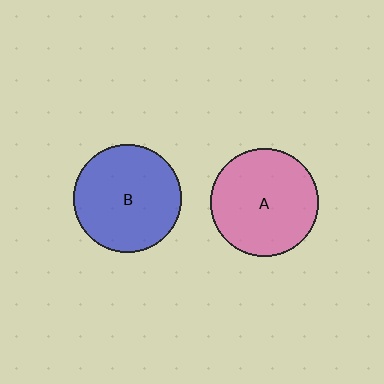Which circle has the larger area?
Circle A (pink).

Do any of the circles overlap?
No, none of the circles overlap.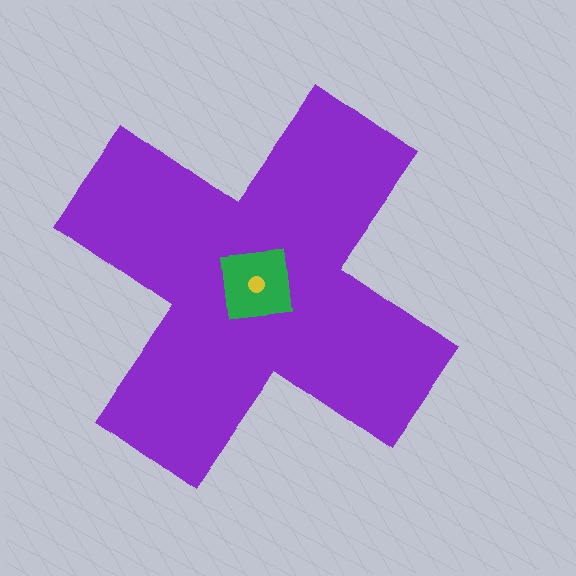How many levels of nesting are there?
3.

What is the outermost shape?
The purple cross.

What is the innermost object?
The yellow circle.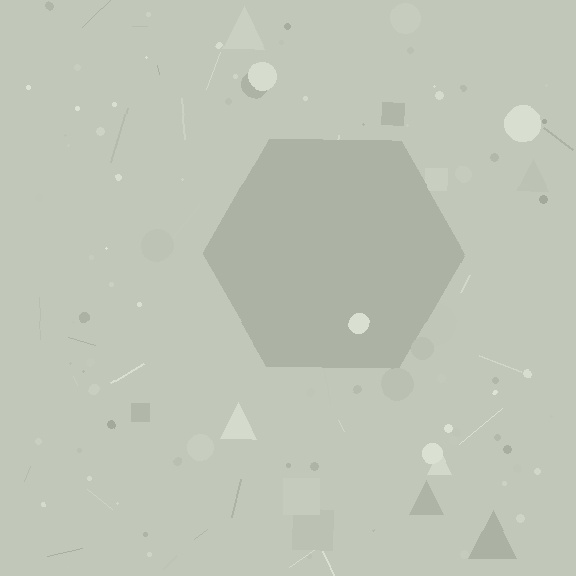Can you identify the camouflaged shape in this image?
The camouflaged shape is a hexagon.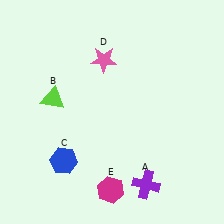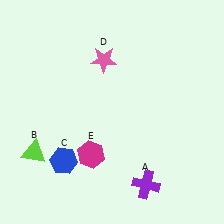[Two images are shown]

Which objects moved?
The objects that moved are: the lime triangle (B), the magenta hexagon (E).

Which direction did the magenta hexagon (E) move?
The magenta hexagon (E) moved up.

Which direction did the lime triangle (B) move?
The lime triangle (B) moved down.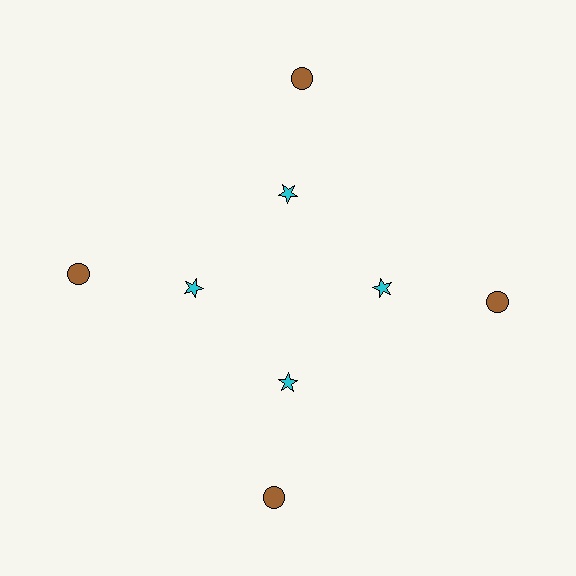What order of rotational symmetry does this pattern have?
This pattern has 4-fold rotational symmetry.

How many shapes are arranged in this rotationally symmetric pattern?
There are 8 shapes, arranged in 4 groups of 2.